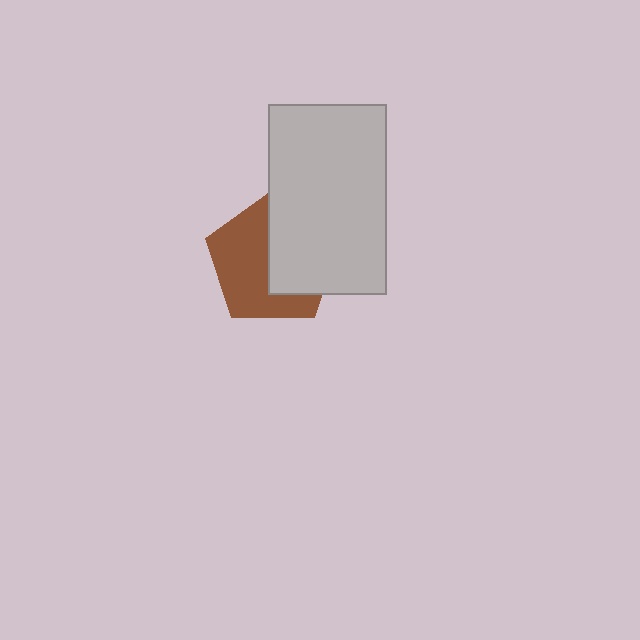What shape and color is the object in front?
The object in front is a light gray rectangle.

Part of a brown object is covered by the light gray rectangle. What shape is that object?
It is a pentagon.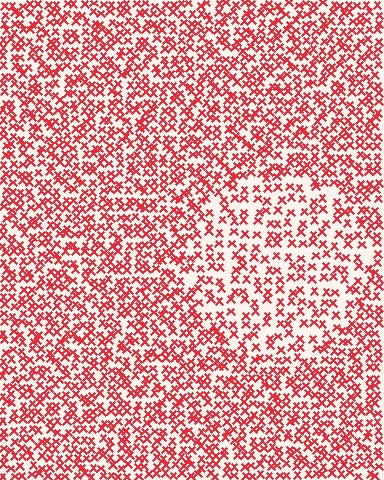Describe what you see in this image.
The image contains small red elements arranged at two different densities. A circle-shaped region is visible where the elements are less densely packed than the surrounding area.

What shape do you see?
I see a circle.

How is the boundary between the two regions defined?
The boundary is defined by a change in element density (approximately 1.6x ratio). All elements are the same color, size, and shape.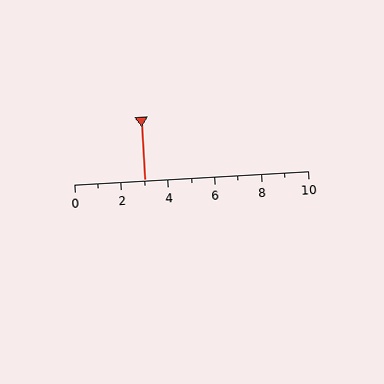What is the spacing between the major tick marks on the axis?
The major ticks are spaced 2 apart.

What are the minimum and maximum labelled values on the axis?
The axis runs from 0 to 10.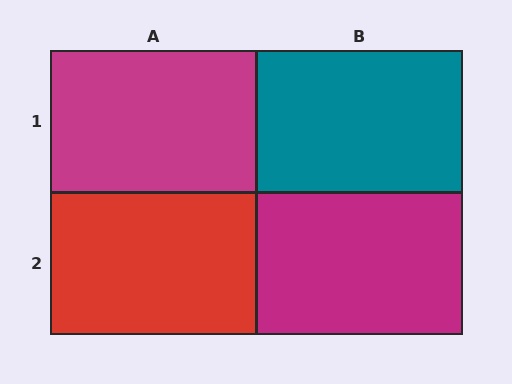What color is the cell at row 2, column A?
Red.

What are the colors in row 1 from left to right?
Magenta, teal.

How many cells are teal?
1 cell is teal.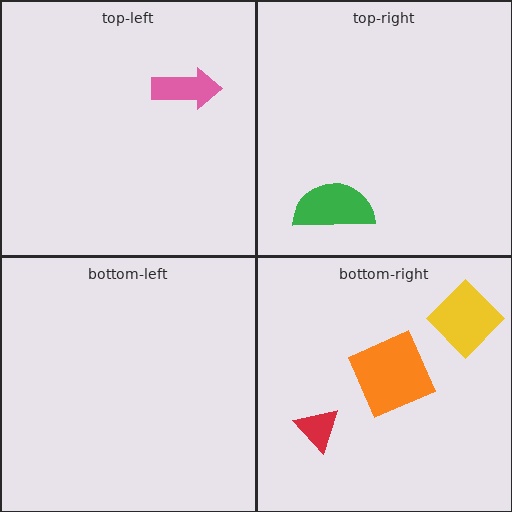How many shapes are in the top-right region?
1.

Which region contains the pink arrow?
The top-left region.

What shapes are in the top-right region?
The green semicircle.